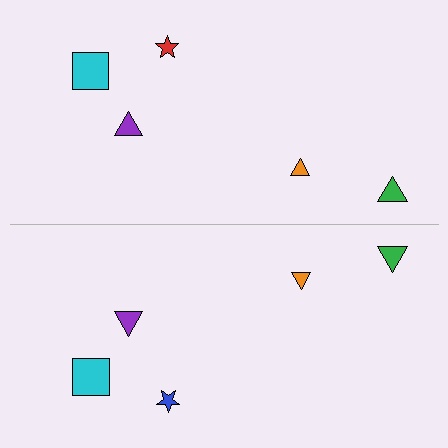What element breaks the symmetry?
The blue star on the bottom side breaks the symmetry — its mirror counterpart is red.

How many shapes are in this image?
There are 10 shapes in this image.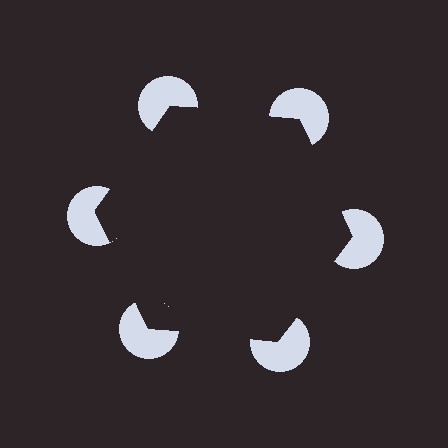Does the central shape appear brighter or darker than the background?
It typically appears slightly darker than the background, even though no actual brightness change is drawn.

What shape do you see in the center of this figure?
An illusory hexagon — its edges are inferred from the aligned wedge cuts in the pac-man discs, not physically drawn.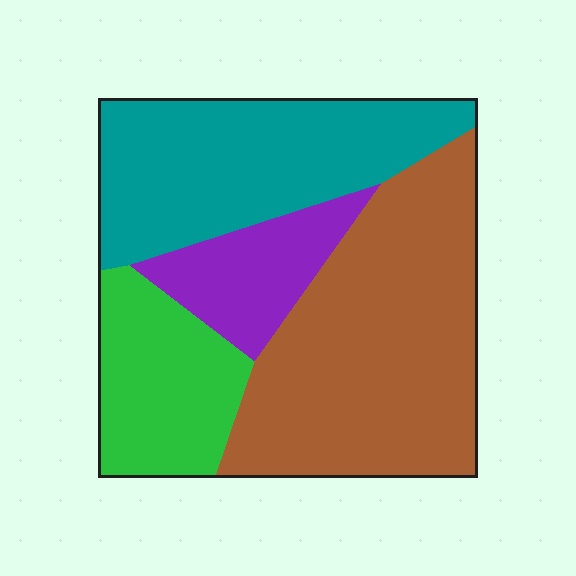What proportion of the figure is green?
Green covers around 15% of the figure.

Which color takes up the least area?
Purple, at roughly 10%.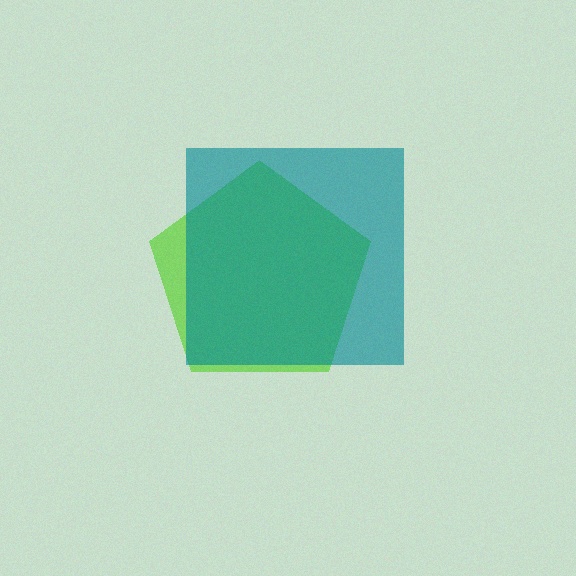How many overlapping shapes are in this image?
There are 2 overlapping shapes in the image.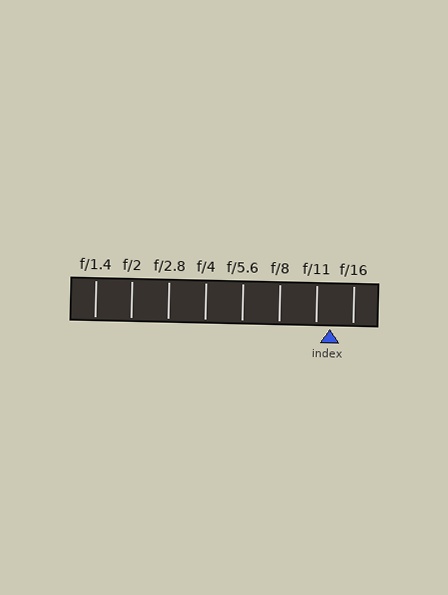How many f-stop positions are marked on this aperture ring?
There are 8 f-stop positions marked.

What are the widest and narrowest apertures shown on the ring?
The widest aperture shown is f/1.4 and the narrowest is f/16.